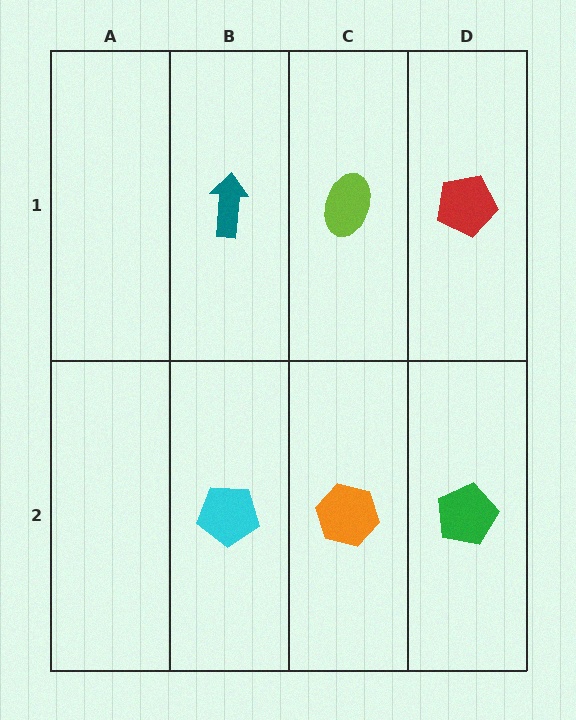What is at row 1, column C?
A lime ellipse.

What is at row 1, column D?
A red pentagon.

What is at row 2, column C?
An orange hexagon.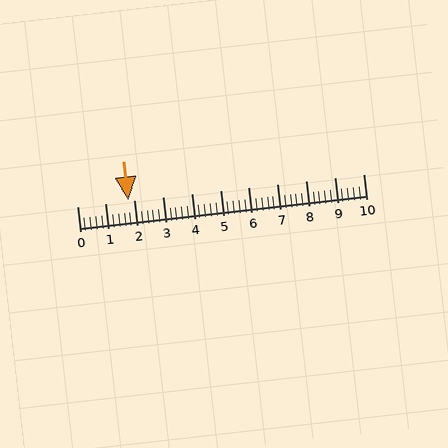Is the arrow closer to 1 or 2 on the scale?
The arrow is closer to 2.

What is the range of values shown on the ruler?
The ruler shows values from 0 to 10.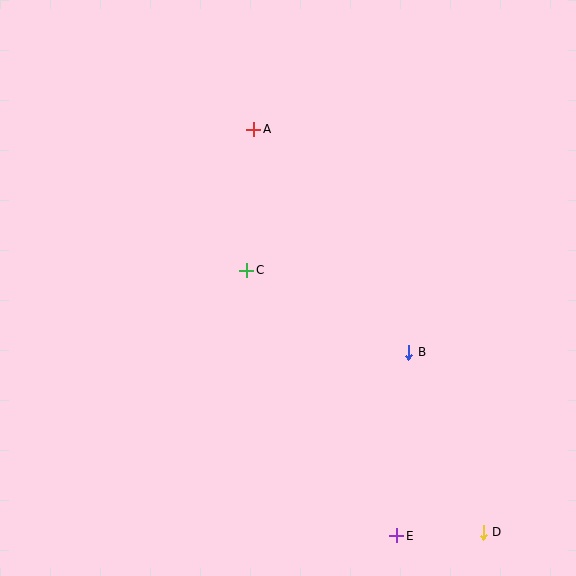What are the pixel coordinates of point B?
Point B is at (409, 352).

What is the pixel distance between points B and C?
The distance between B and C is 181 pixels.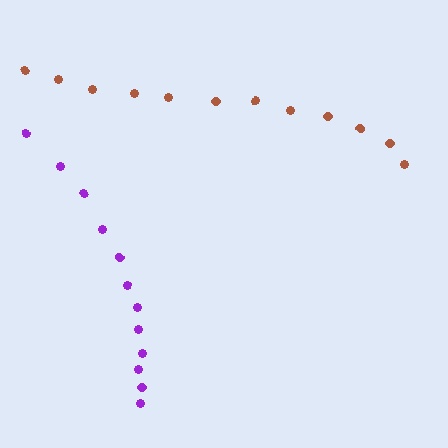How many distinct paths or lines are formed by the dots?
There are 2 distinct paths.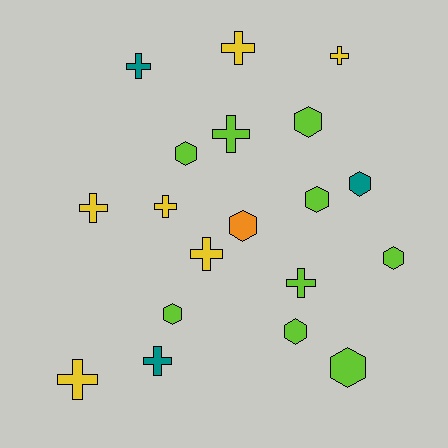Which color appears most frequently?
Lime, with 9 objects.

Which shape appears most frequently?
Cross, with 10 objects.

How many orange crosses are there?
There are no orange crosses.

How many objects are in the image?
There are 19 objects.